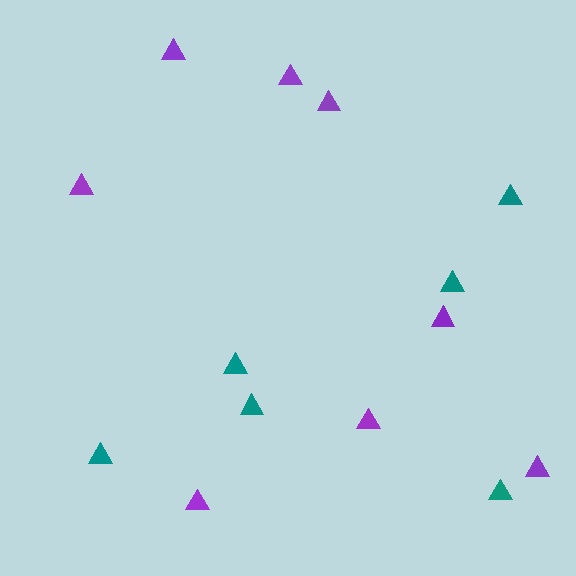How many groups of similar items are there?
There are 2 groups: one group of purple triangles (8) and one group of teal triangles (6).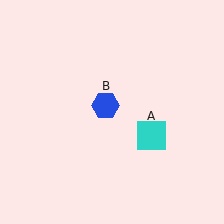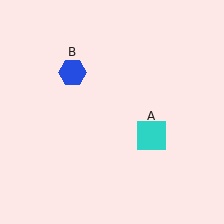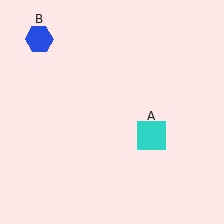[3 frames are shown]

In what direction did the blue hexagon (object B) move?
The blue hexagon (object B) moved up and to the left.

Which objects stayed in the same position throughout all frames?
Cyan square (object A) remained stationary.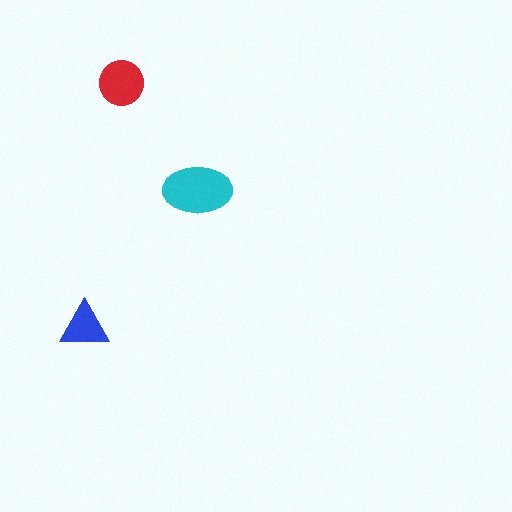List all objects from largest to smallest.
The cyan ellipse, the red circle, the blue triangle.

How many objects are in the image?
There are 3 objects in the image.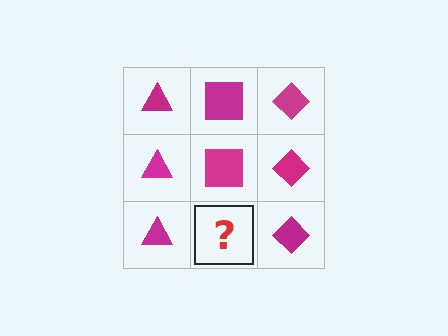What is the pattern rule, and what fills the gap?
The rule is that each column has a consistent shape. The gap should be filled with a magenta square.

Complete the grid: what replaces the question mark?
The question mark should be replaced with a magenta square.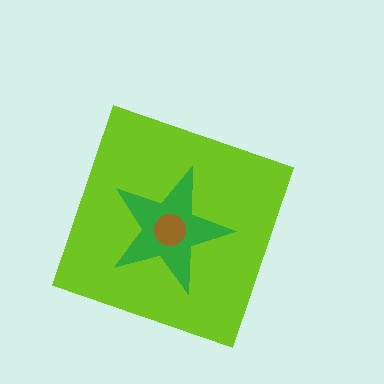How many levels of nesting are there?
3.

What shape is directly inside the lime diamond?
The green star.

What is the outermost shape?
The lime diamond.